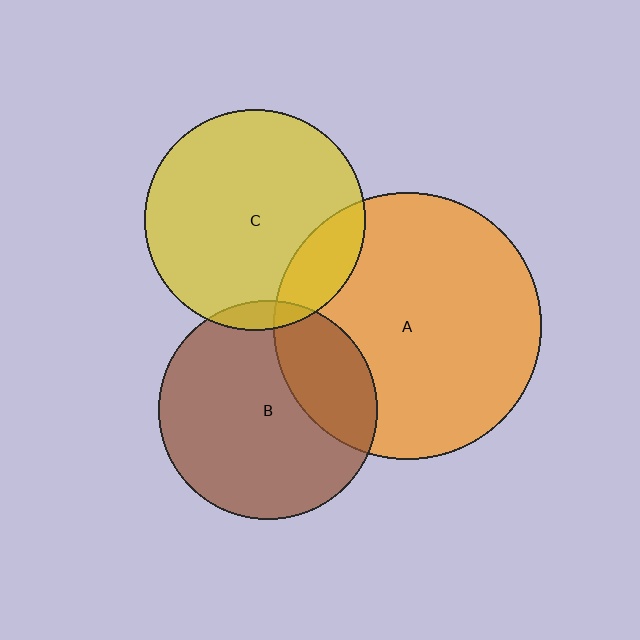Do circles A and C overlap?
Yes.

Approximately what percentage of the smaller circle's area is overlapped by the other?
Approximately 15%.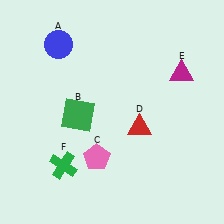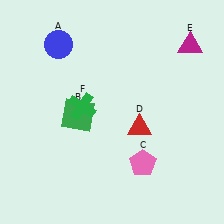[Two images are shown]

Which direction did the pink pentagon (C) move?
The pink pentagon (C) moved right.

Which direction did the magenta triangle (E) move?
The magenta triangle (E) moved up.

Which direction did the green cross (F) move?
The green cross (F) moved up.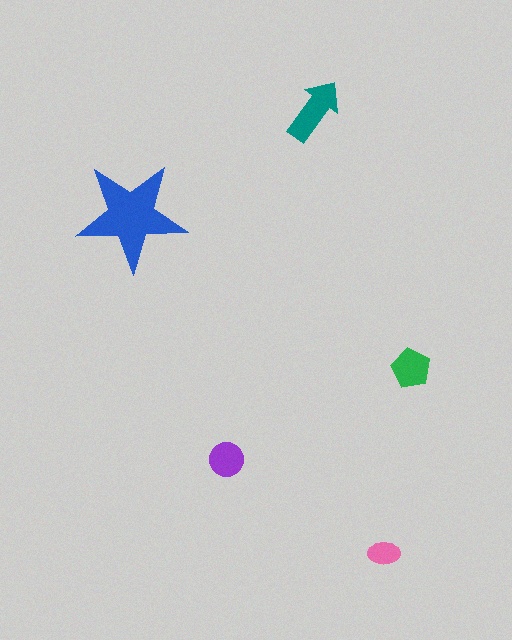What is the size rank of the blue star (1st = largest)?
1st.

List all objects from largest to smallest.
The blue star, the teal arrow, the green pentagon, the purple circle, the pink ellipse.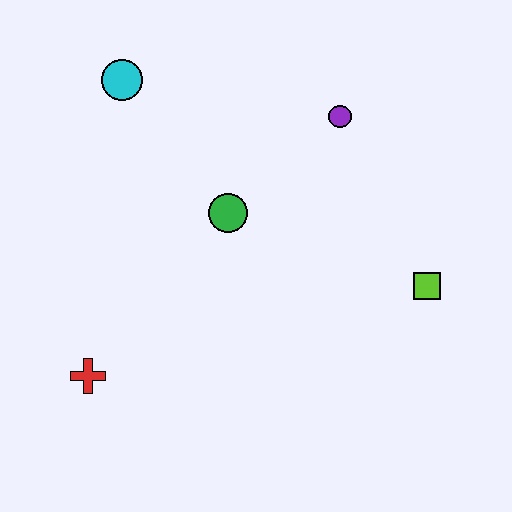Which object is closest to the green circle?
The purple circle is closest to the green circle.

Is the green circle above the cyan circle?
No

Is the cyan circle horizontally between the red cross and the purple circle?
Yes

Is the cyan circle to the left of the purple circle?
Yes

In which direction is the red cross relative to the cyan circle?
The red cross is below the cyan circle.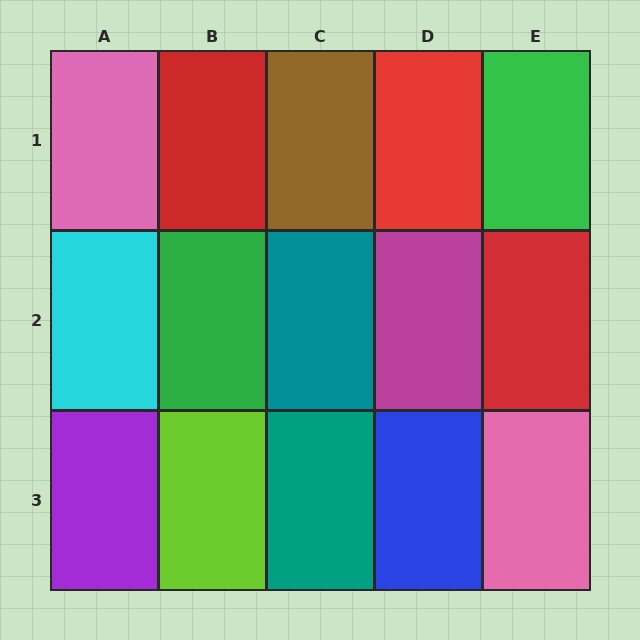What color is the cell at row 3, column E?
Pink.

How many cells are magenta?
1 cell is magenta.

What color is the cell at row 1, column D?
Red.